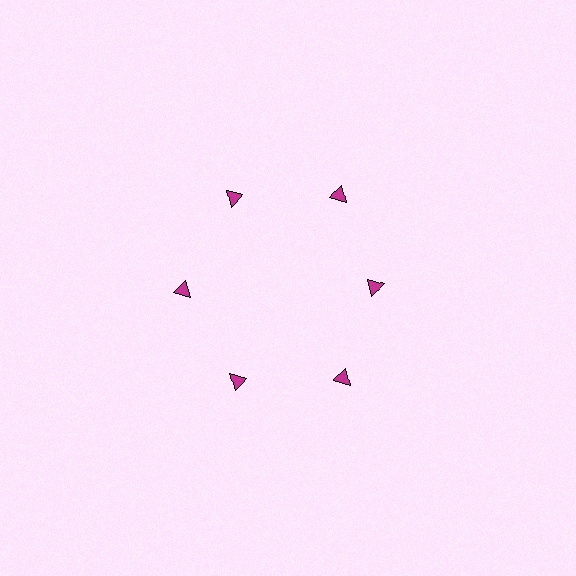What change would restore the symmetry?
The symmetry would be restored by moving it outward, back onto the ring so that all 6 triangles sit at equal angles and equal distance from the center.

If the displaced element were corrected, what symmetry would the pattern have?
It would have 6-fold rotational symmetry — the pattern would map onto itself every 60 degrees.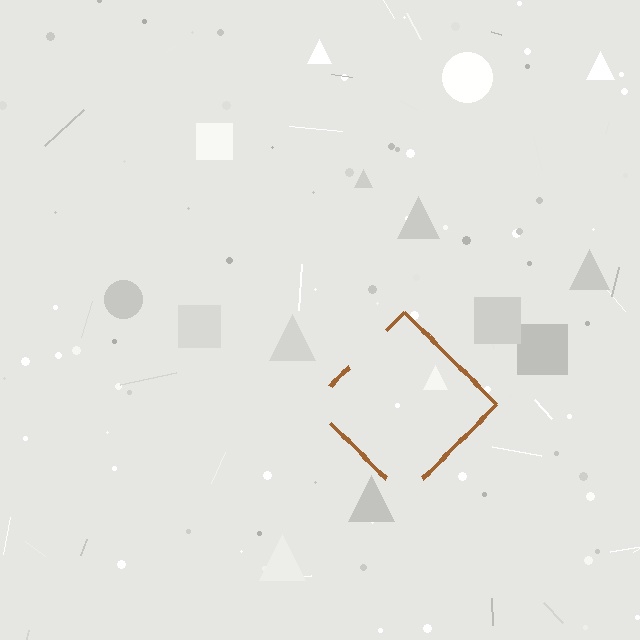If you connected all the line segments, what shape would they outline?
They would outline a diamond.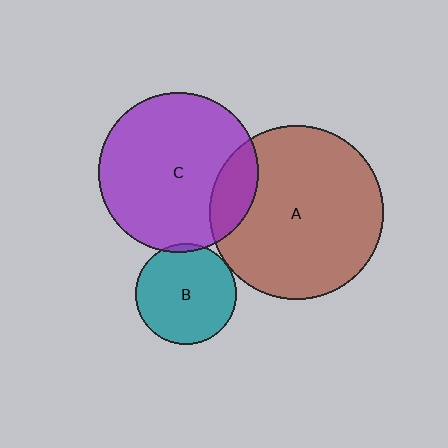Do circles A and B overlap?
Yes.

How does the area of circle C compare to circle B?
Approximately 2.5 times.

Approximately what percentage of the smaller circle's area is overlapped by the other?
Approximately 5%.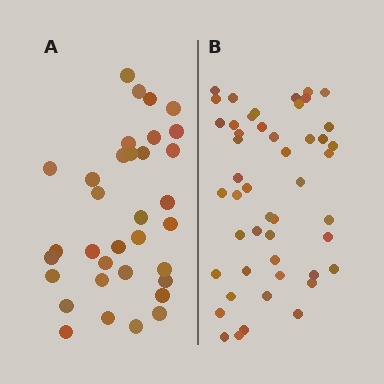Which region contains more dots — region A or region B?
Region B (the right region) has more dots.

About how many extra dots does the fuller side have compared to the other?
Region B has approximately 15 more dots than region A.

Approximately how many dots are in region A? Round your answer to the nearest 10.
About 30 dots. (The exact count is 34, which rounds to 30.)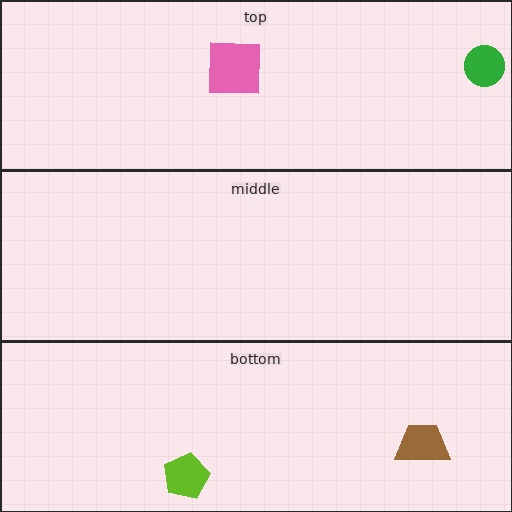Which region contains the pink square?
The top region.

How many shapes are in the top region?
2.